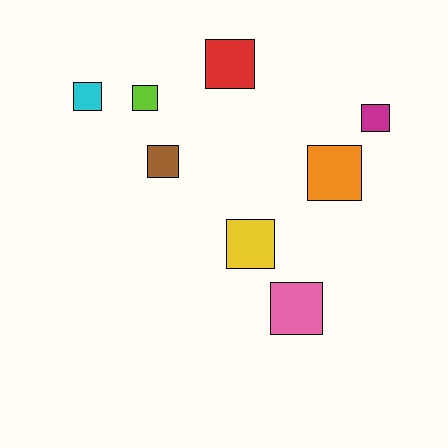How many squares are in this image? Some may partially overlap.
There are 8 squares.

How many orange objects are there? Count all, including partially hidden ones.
There is 1 orange object.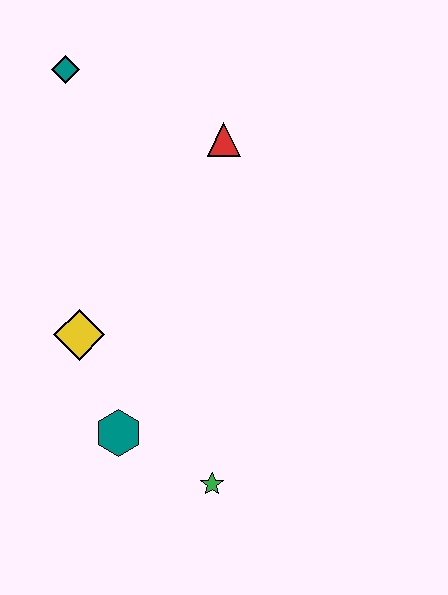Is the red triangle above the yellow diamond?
Yes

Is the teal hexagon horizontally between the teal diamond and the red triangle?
Yes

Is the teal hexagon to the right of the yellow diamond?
Yes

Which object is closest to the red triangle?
The teal diamond is closest to the red triangle.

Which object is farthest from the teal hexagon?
The teal diamond is farthest from the teal hexagon.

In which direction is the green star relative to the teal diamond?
The green star is below the teal diamond.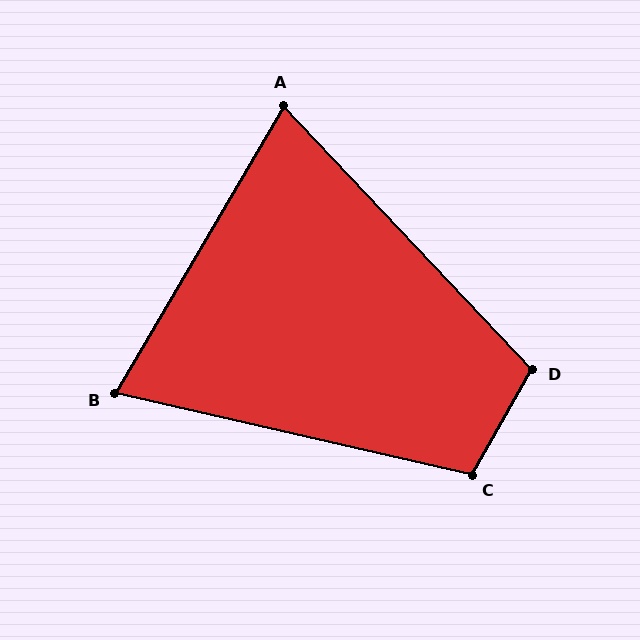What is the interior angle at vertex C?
Approximately 106 degrees (obtuse).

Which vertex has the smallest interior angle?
B, at approximately 73 degrees.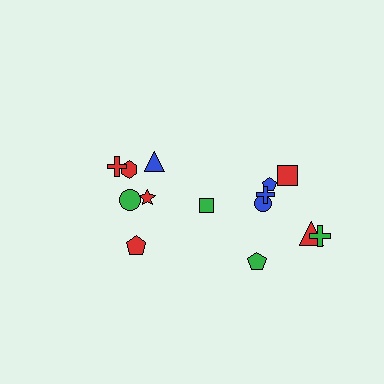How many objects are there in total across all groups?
There are 14 objects.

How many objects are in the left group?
There are 6 objects.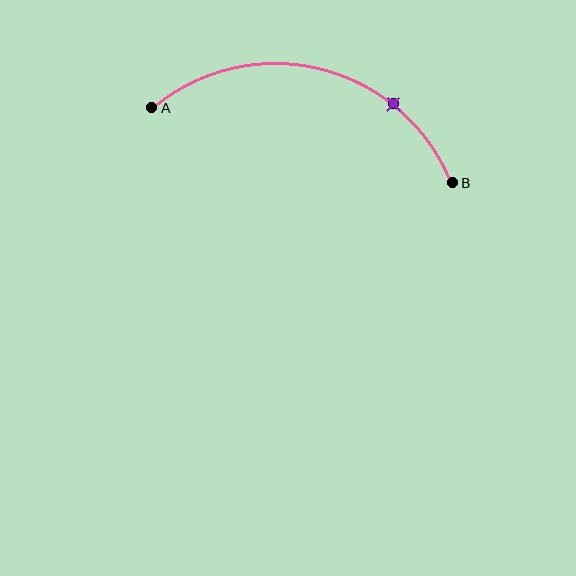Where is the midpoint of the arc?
The arc midpoint is the point on the curve farthest from the straight line joining A and B. It sits above that line.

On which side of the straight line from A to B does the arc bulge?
The arc bulges above the straight line connecting A and B.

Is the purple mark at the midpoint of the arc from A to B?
No. The purple mark lies on the arc but is closer to endpoint B. The arc midpoint would be at the point on the curve equidistant along the arc from both A and B.